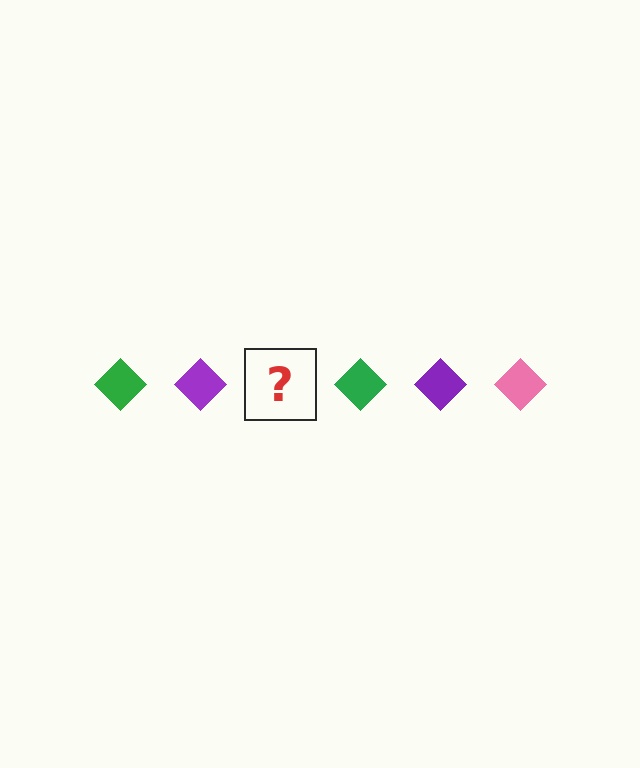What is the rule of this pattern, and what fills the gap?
The rule is that the pattern cycles through green, purple, pink diamonds. The gap should be filled with a pink diamond.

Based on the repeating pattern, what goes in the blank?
The blank should be a pink diamond.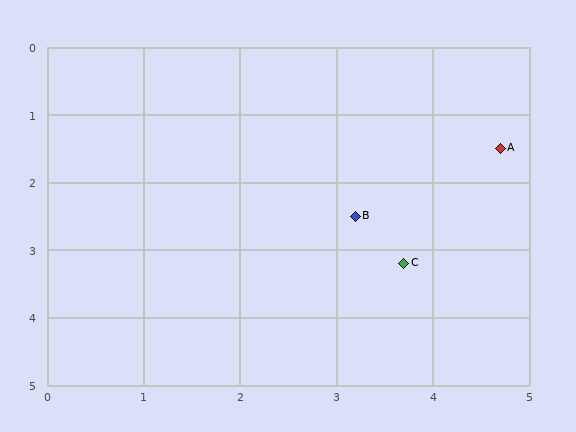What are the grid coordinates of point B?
Point B is at approximately (3.2, 2.5).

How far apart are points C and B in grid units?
Points C and B are about 0.9 grid units apart.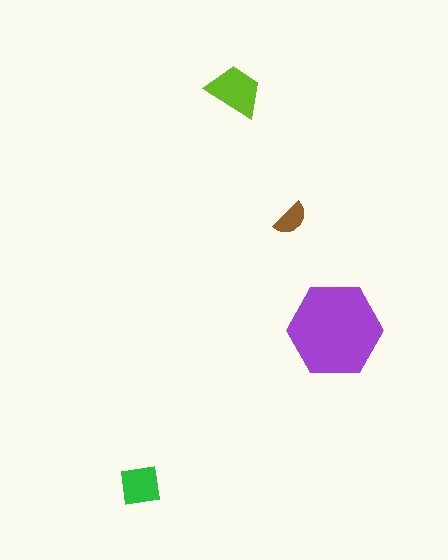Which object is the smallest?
The brown semicircle.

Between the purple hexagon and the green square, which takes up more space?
The purple hexagon.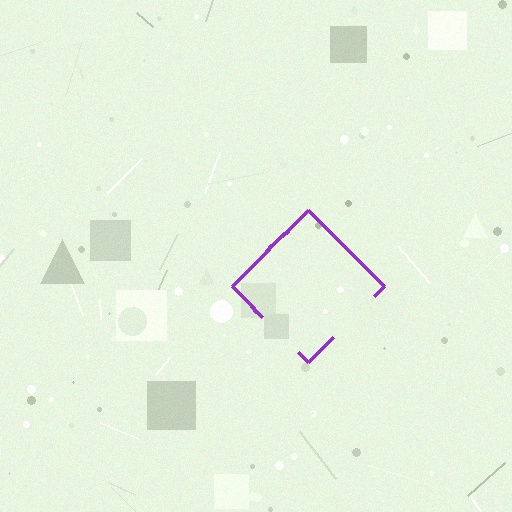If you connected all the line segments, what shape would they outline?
They would outline a diamond.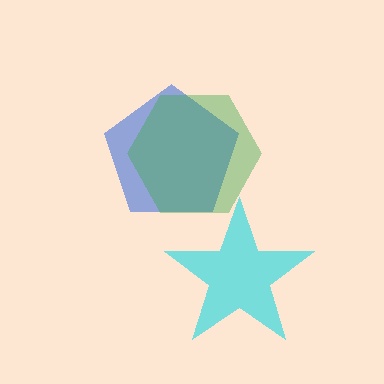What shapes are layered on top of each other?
The layered shapes are: a cyan star, a blue pentagon, a green hexagon.